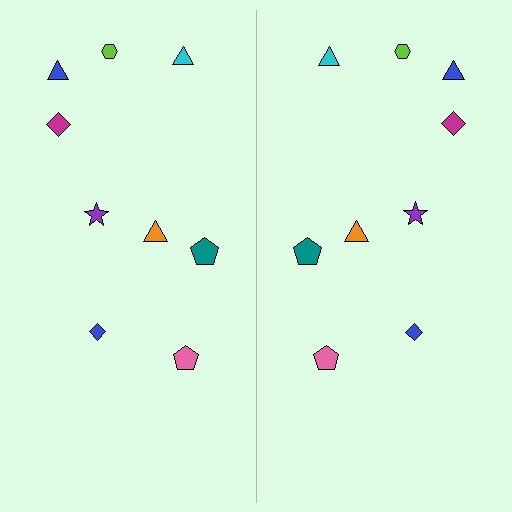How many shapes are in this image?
There are 18 shapes in this image.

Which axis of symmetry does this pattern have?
The pattern has a vertical axis of symmetry running through the center of the image.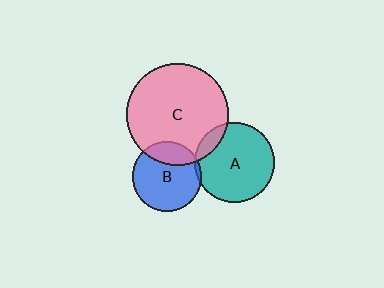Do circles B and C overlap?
Yes.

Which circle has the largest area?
Circle C (pink).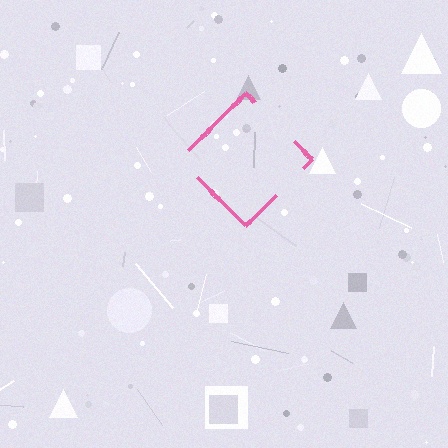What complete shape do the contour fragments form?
The contour fragments form a diamond.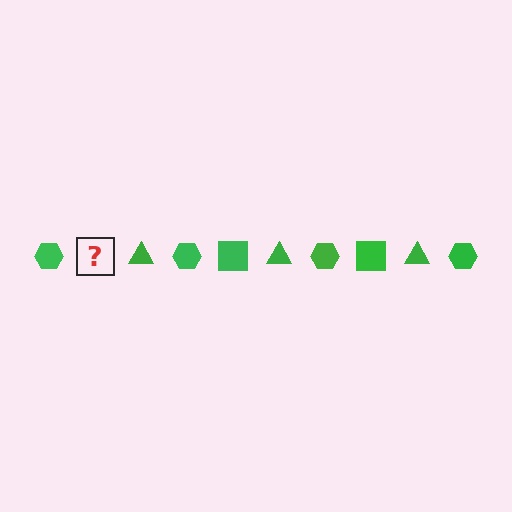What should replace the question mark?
The question mark should be replaced with a green square.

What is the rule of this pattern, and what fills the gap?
The rule is that the pattern cycles through hexagon, square, triangle shapes in green. The gap should be filled with a green square.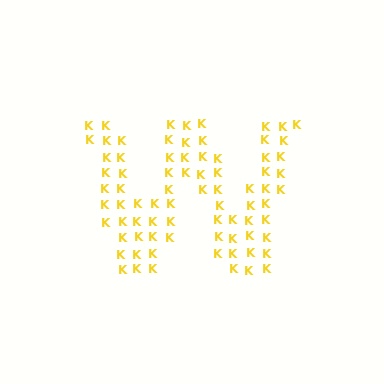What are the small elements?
The small elements are letter K's.